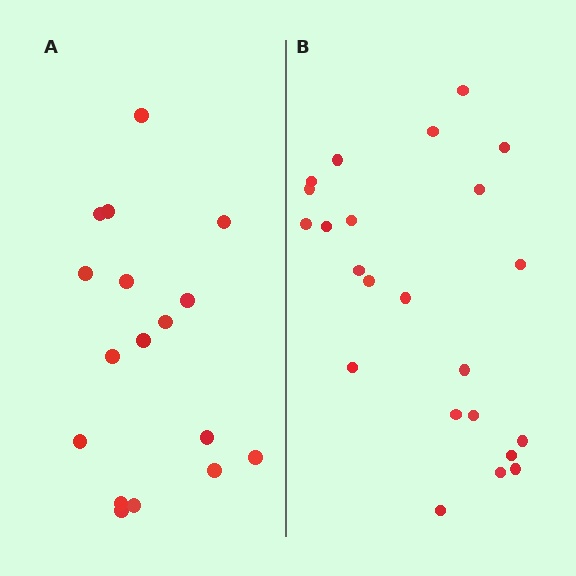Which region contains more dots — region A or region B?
Region B (the right region) has more dots.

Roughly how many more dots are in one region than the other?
Region B has about 6 more dots than region A.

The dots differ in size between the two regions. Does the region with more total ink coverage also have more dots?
No. Region A has more total ink coverage because its dots are larger, but region B actually contains more individual dots. Total area can be misleading — the number of items is what matters here.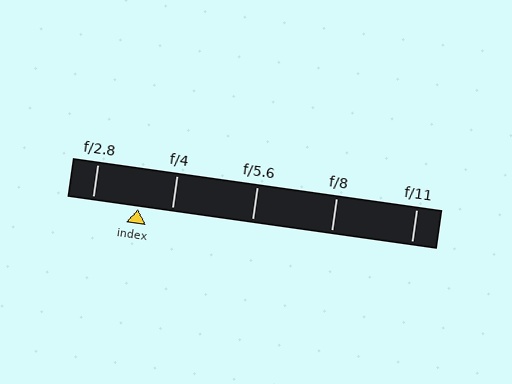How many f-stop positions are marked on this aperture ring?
There are 5 f-stop positions marked.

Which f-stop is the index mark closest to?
The index mark is closest to f/4.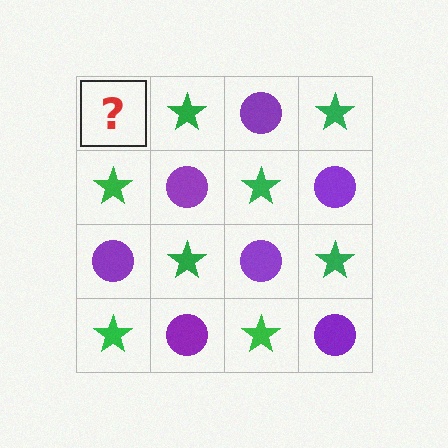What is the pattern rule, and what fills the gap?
The rule is that it alternates purple circle and green star in a checkerboard pattern. The gap should be filled with a purple circle.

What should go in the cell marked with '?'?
The missing cell should contain a purple circle.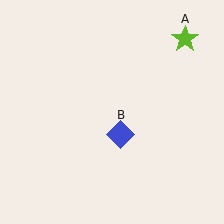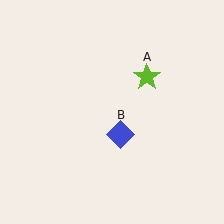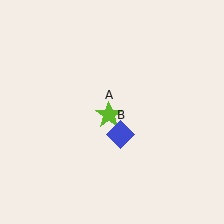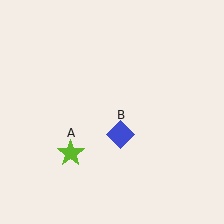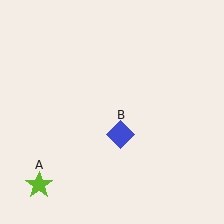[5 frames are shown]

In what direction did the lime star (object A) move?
The lime star (object A) moved down and to the left.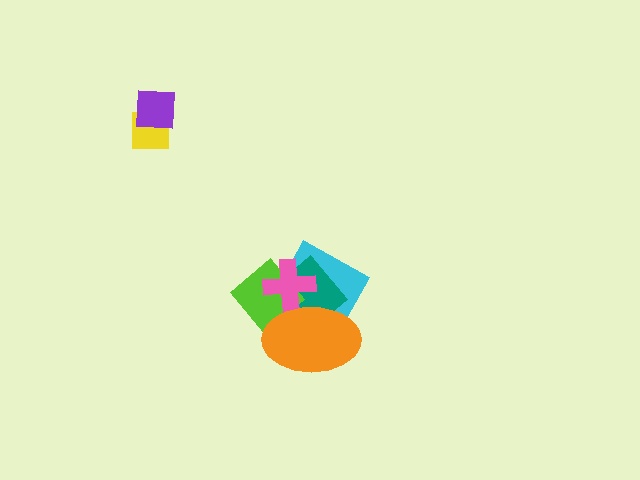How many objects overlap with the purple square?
1 object overlaps with the purple square.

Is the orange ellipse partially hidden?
No, no other shape covers it.